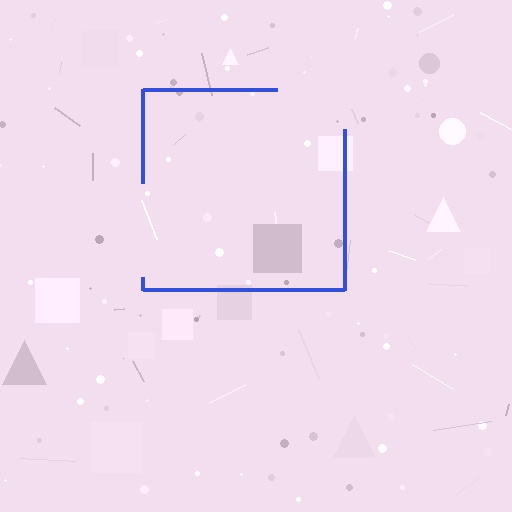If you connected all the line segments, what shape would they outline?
They would outline a square.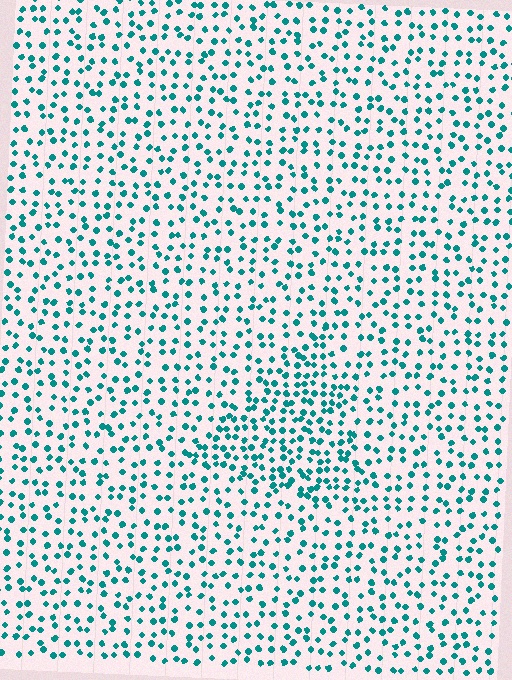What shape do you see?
I see a triangle.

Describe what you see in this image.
The image contains small teal elements arranged at two different densities. A triangle-shaped region is visible where the elements are more densely packed than the surrounding area.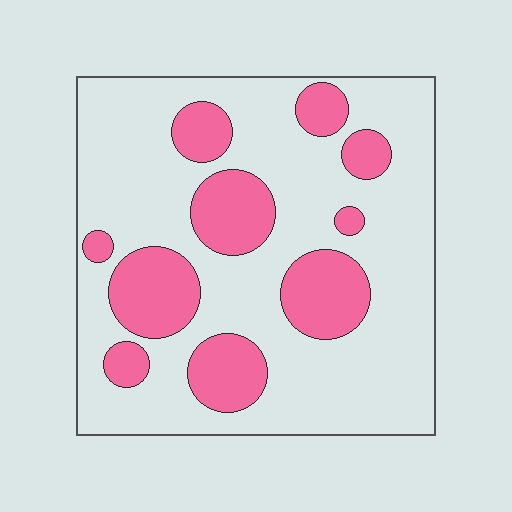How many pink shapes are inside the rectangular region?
10.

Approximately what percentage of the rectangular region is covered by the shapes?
Approximately 25%.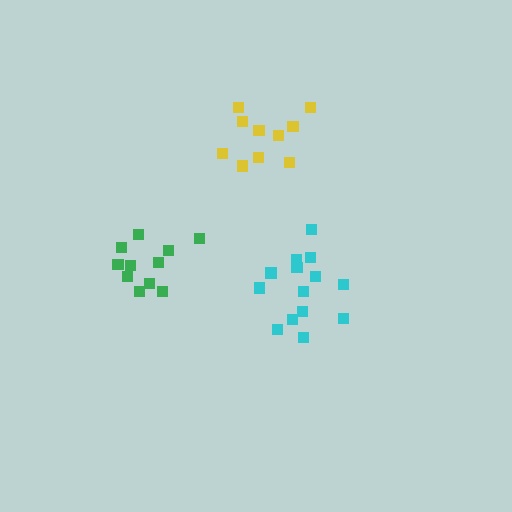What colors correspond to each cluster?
The clusters are colored: green, cyan, yellow.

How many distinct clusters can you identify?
There are 3 distinct clusters.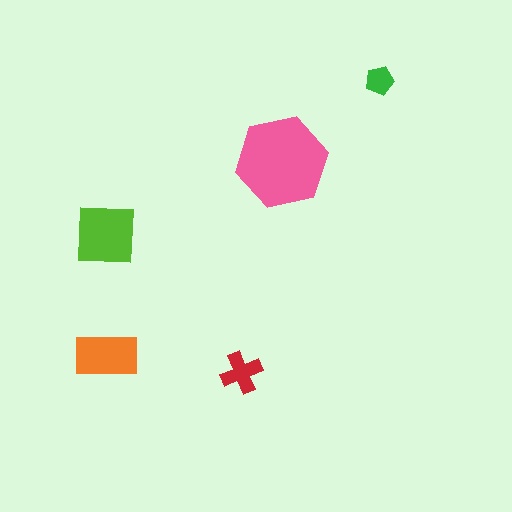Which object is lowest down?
The red cross is bottommost.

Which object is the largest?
The pink hexagon.